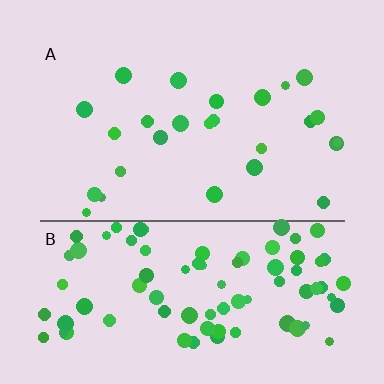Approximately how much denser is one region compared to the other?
Approximately 3.6× — region B over region A.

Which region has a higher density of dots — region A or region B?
B (the bottom).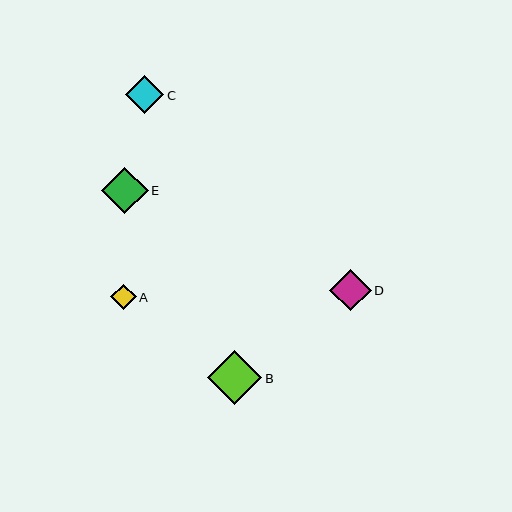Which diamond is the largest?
Diamond B is the largest with a size of approximately 54 pixels.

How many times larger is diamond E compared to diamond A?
Diamond E is approximately 1.8 times the size of diamond A.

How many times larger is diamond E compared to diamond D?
Diamond E is approximately 1.1 times the size of diamond D.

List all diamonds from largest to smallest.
From largest to smallest: B, E, D, C, A.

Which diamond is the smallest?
Diamond A is the smallest with a size of approximately 26 pixels.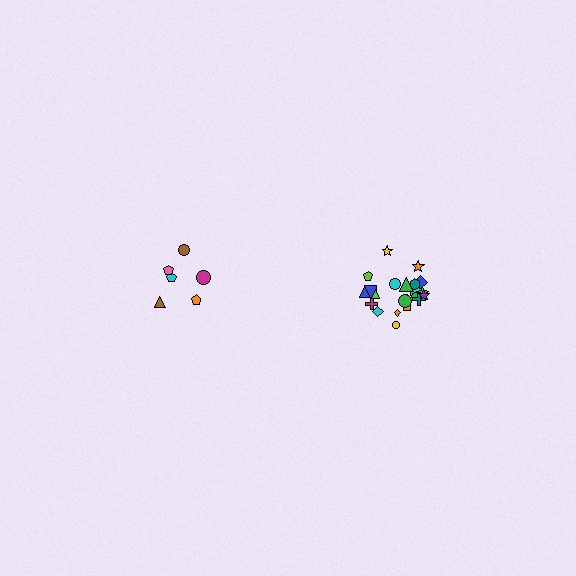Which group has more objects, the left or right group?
The right group.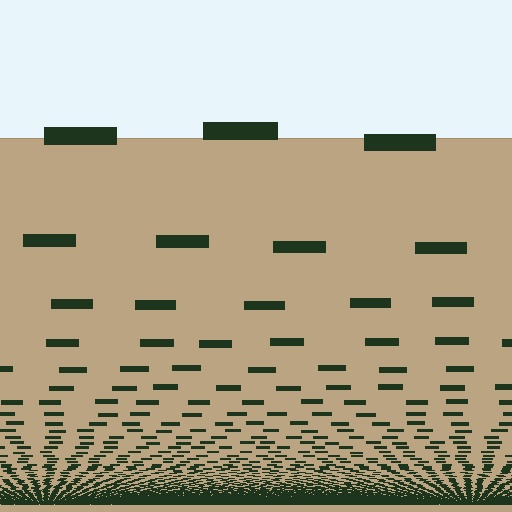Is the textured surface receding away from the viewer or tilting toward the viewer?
The surface appears to tilt toward the viewer. Texture elements get larger and sparser toward the top.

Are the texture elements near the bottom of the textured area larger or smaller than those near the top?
Smaller. The gradient is inverted — elements near the bottom are smaller and denser.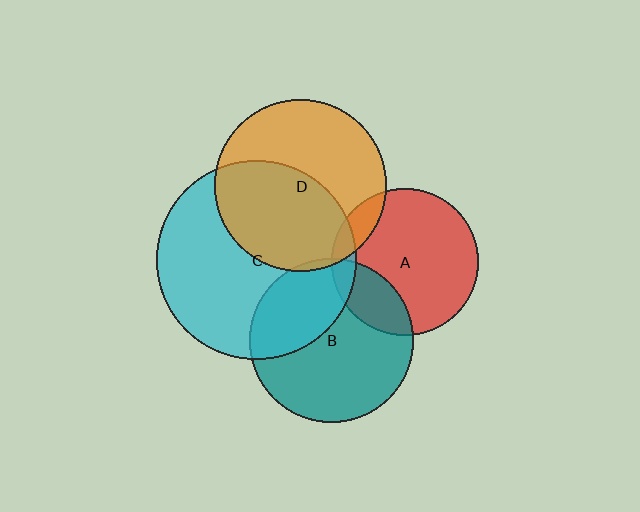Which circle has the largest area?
Circle C (cyan).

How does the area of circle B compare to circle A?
Approximately 1.3 times.